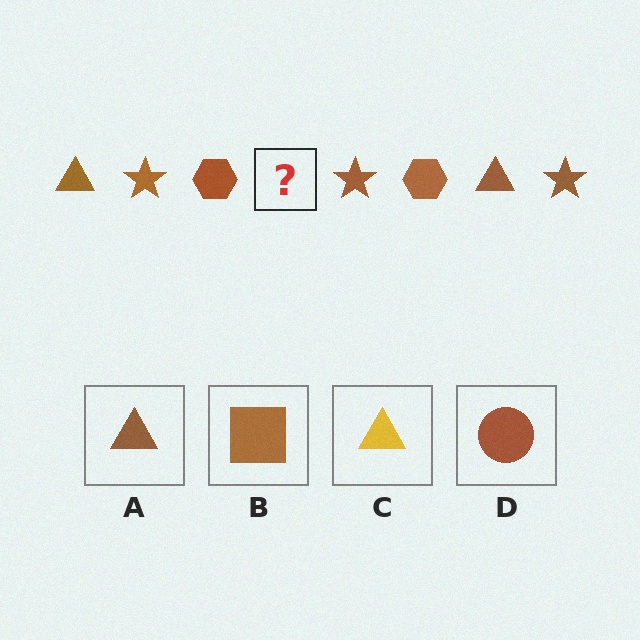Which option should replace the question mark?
Option A.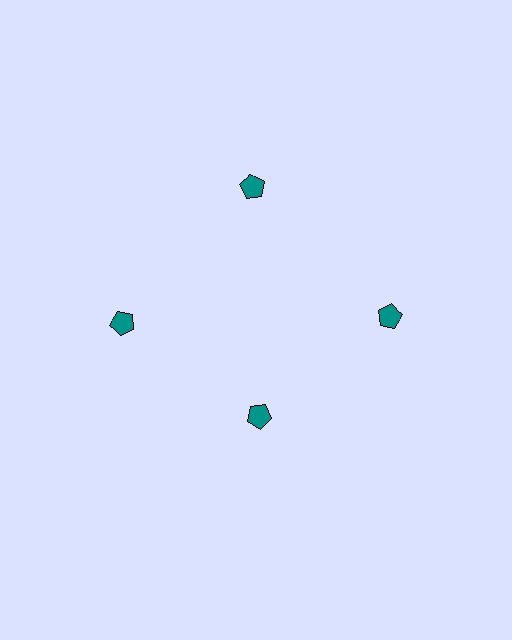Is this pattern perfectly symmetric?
No. The 4 teal pentagons are arranged in a ring, but one element near the 6 o'clock position is pulled inward toward the center, breaking the 4-fold rotational symmetry.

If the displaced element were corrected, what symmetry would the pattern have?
It would have 4-fold rotational symmetry — the pattern would map onto itself every 90 degrees.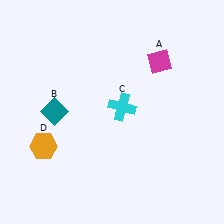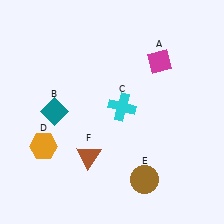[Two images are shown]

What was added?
A brown circle (E), a brown triangle (F) were added in Image 2.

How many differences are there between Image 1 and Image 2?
There are 2 differences between the two images.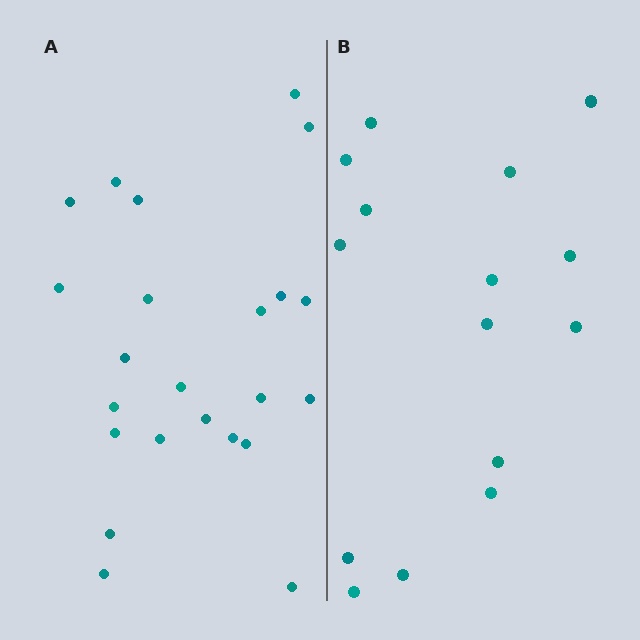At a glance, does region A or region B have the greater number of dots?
Region A (the left region) has more dots.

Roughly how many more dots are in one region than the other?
Region A has roughly 8 or so more dots than region B.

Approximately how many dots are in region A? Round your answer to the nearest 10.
About 20 dots. (The exact count is 23, which rounds to 20.)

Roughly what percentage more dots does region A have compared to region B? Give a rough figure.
About 55% more.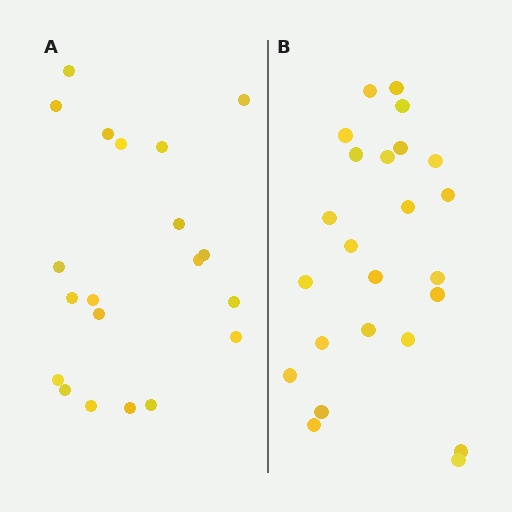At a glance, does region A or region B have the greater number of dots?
Region B (the right region) has more dots.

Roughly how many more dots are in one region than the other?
Region B has about 4 more dots than region A.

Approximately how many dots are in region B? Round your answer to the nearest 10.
About 20 dots. (The exact count is 24, which rounds to 20.)